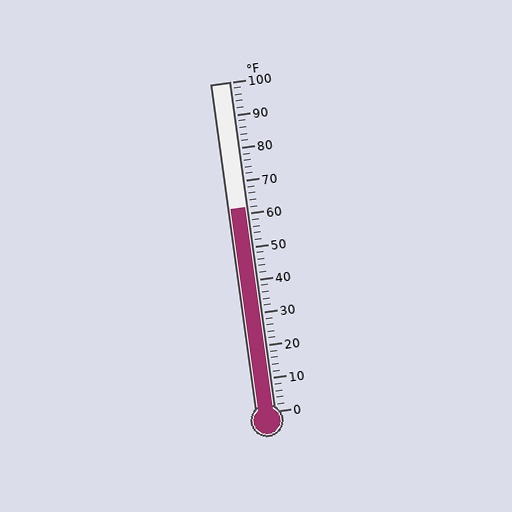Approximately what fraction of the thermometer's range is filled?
The thermometer is filled to approximately 60% of its range.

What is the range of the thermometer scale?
The thermometer scale ranges from 0°F to 100°F.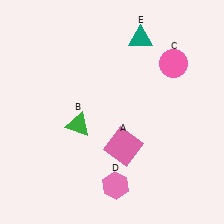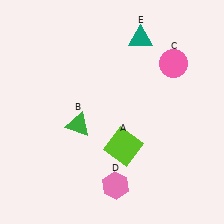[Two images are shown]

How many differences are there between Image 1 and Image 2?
There is 1 difference between the two images.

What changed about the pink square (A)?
In Image 1, A is pink. In Image 2, it changed to lime.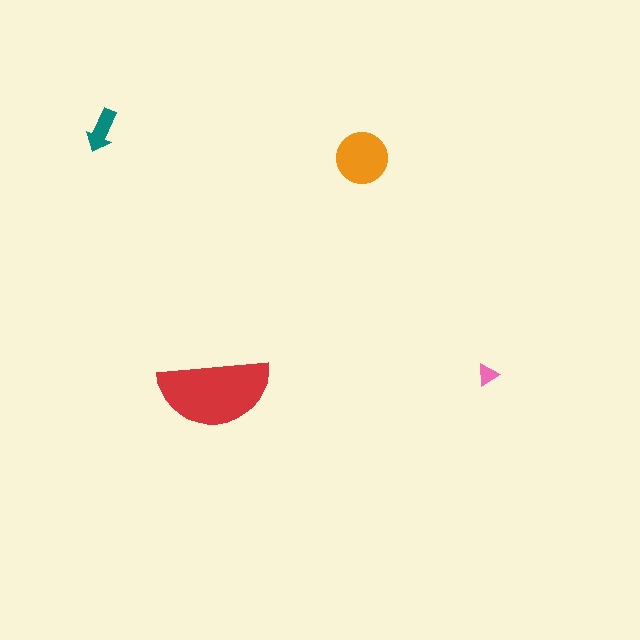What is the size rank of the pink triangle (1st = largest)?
4th.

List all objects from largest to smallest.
The red semicircle, the orange circle, the teal arrow, the pink triangle.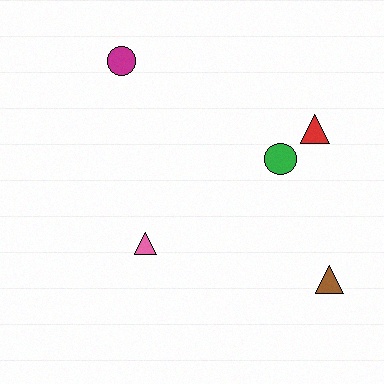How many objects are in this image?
There are 5 objects.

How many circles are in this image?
There are 2 circles.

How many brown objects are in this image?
There is 1 brown object.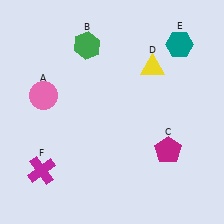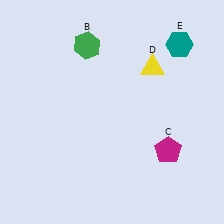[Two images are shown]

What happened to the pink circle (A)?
The pink circle (A) was removed in Image 2. It was in the top-left area of Image 1.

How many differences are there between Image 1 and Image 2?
There are 2 differences between the two images.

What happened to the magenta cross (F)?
The magenta cross (F) was removed in Image 2. It was in the bottom-left area of Image 1.